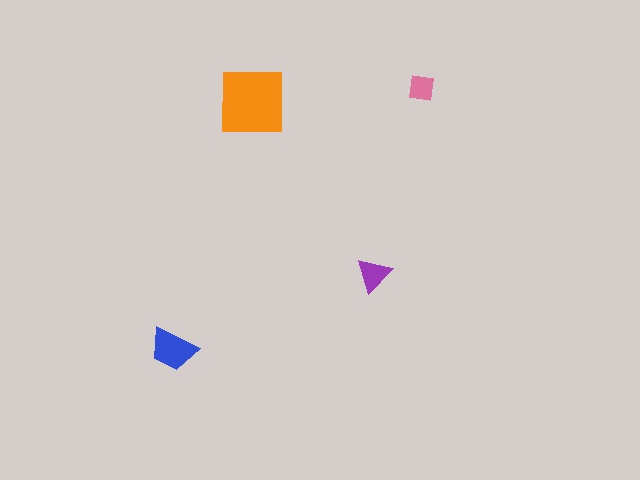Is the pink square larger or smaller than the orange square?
Smaller.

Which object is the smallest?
The pink square.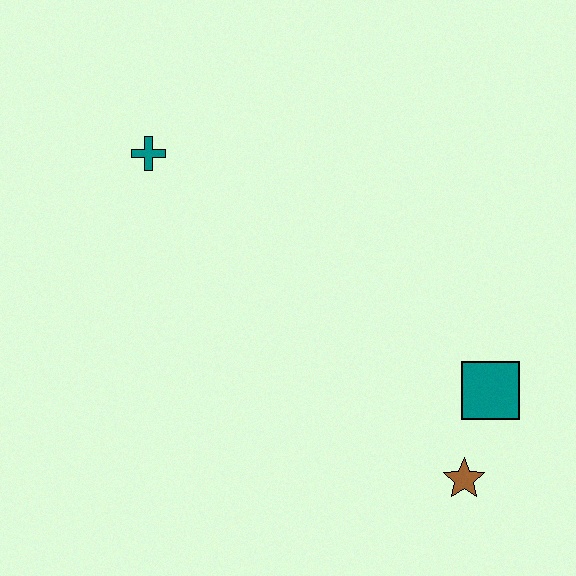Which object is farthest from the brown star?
The teal cross is farthest from the brown star.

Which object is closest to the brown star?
The teal square is closest to the brown star.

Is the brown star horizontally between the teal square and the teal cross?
Yes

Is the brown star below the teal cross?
Yes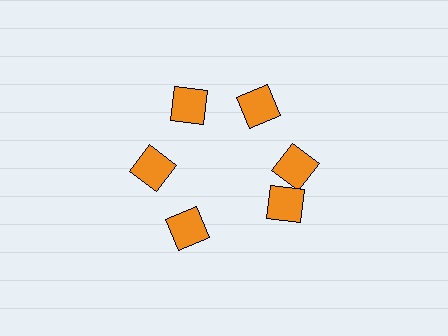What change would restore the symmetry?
The symmetry would be restored by rotating it back into even spacing with its neighbors so that all 6 diamonds sit at equal angles and equal distance from the center.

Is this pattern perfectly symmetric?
No. The 6 orange diamonds are arranged in a ring, but one element near the 5 o'clock position is rotated out of alignment along the ring, breaking the 6-fold rotational symmetry.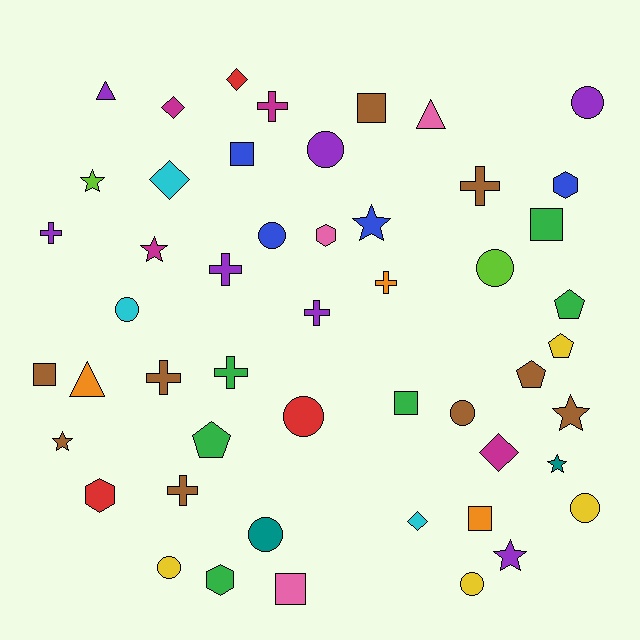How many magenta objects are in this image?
There are 4 magenta objects.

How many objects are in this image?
There are 50 objects.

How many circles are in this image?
There are 11 circles.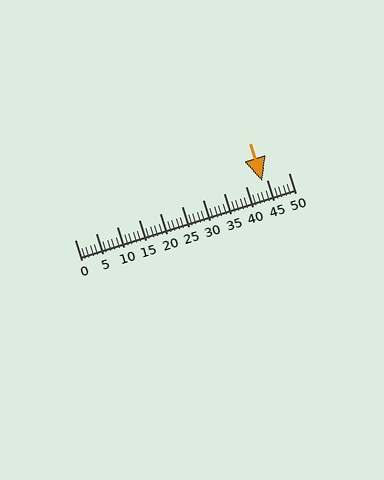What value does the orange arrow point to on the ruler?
The orange arrow points to approximately 44.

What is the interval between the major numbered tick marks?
The major tick marks are spaced 5 units apart.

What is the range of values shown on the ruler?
The ruler shows values from 0 to 50.